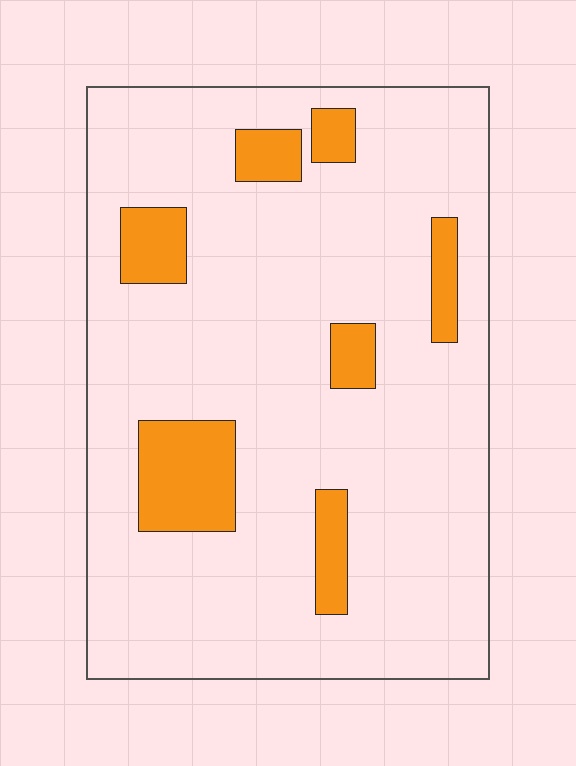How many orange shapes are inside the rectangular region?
7.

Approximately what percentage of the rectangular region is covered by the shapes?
Approximately 15%.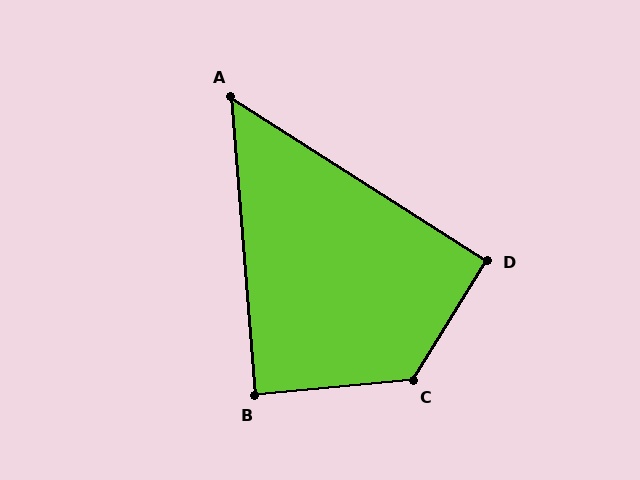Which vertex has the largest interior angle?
C, at approximately 127 degrees.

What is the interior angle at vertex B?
Approximately 89 degrees (approximately right).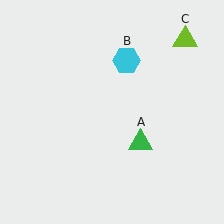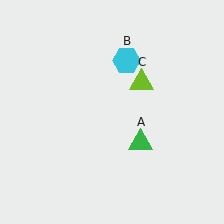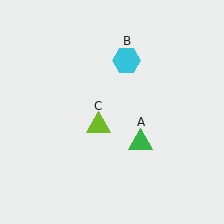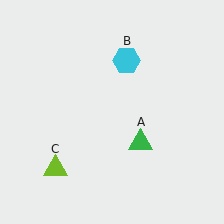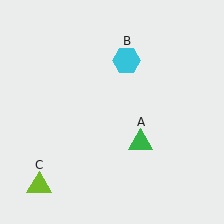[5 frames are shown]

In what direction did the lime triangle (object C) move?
The lime triangle (object C) moved down and to the left.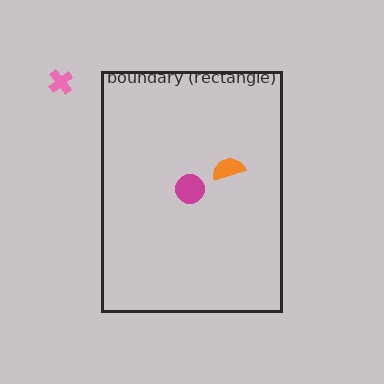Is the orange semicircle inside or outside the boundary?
Inside.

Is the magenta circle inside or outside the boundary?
Inside.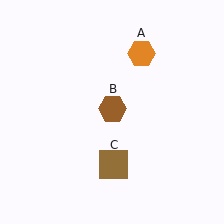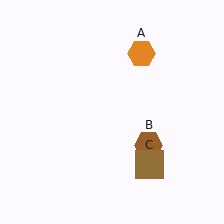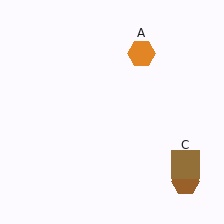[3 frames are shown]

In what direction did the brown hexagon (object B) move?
The brown hexagon (object B) moved down and to the right.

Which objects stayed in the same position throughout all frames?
Orange hexagon (object A) remained stationary.